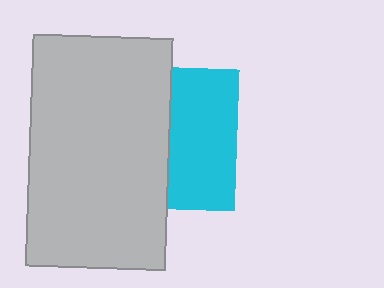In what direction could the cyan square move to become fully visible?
The cyan square could move right. That would shift it out from behind the light gray rectangle entirely.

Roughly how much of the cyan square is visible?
About half of it is visible (roughly 48%).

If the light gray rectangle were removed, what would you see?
You would see the complete cyan square.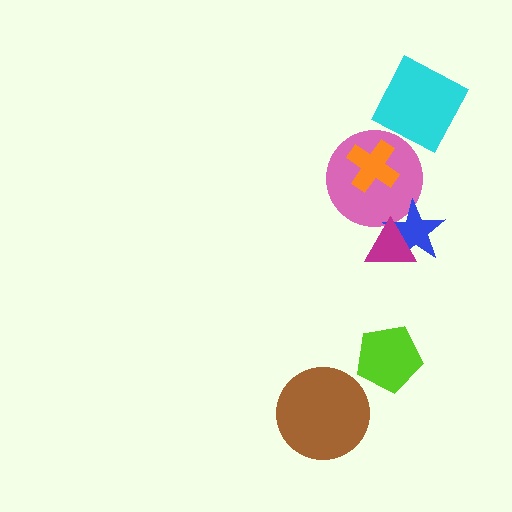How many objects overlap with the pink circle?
3 objects overlap with the pink circle.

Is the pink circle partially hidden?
Yes, it is partially covered by another shape.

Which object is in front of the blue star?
The magenta triangle is in front of the blue star.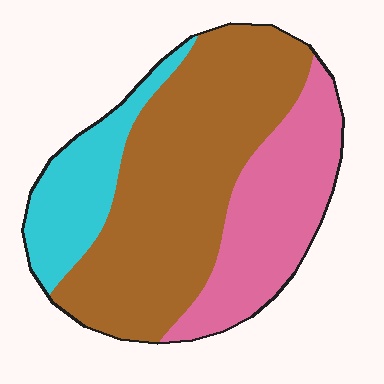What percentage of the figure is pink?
Pink takes up between a quarter and a half of the figure.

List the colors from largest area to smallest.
From largest to smallest: brown, pink, cyan.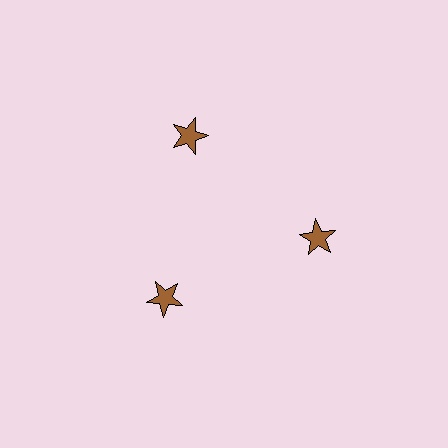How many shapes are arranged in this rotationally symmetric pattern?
There are 3 shapes, arranged in 3 groups of 1.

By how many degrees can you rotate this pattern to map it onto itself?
The pattern maps onto itself every 120 degrees of rotation.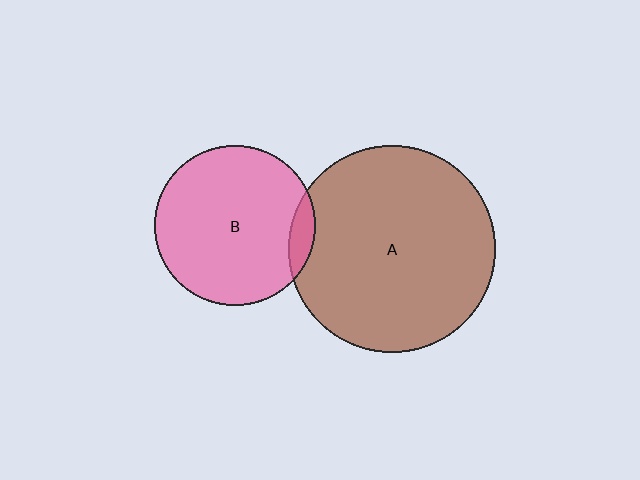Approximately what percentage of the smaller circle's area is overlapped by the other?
Approximately 5%.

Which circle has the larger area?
Circle A (brown).